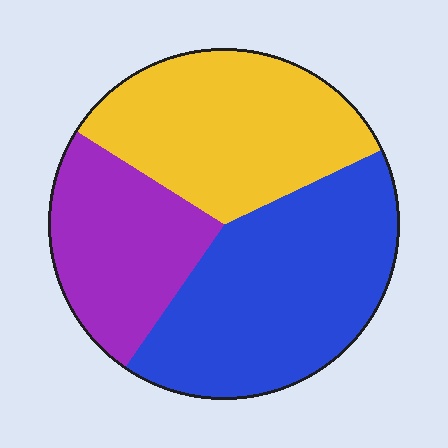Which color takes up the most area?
Blue, at roughly 40%.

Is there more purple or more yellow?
Yellow.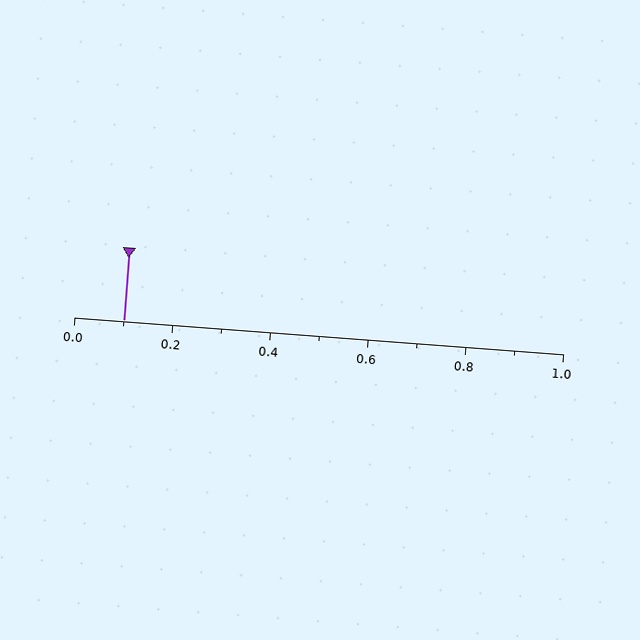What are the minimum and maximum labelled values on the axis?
The axis runs from 0.0 to 1.0.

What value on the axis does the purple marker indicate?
The marker indicates approximately 0.1.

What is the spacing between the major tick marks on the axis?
The major ticks are spaced 0.2 apart.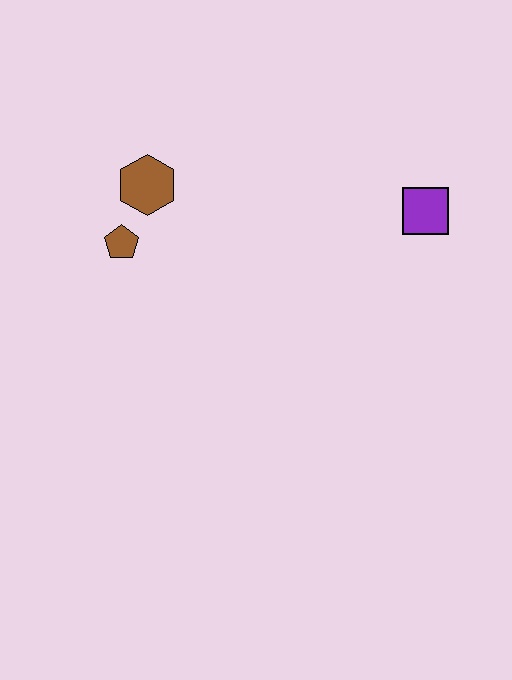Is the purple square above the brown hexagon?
No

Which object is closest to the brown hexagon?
The brown pentagon is closest to the brown hexagon.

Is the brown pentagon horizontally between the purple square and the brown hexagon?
No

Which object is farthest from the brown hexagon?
The purple square is farthest from the brown hexagon.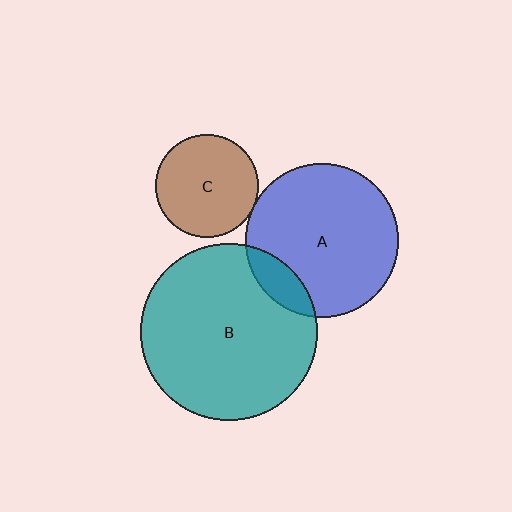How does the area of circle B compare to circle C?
Approximately 3.0 times.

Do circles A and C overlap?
Yes.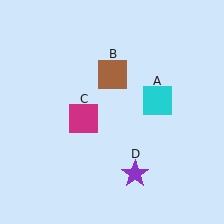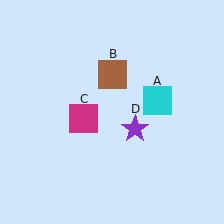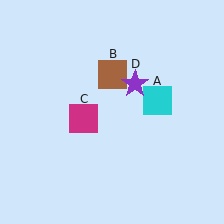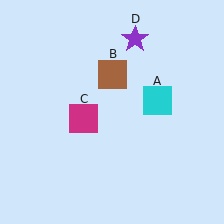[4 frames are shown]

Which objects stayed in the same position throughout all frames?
Cyan square (object A) and brown square (object B) and magenta square (object C) remained stationary.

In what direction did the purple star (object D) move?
The purple star (object D) moved up.